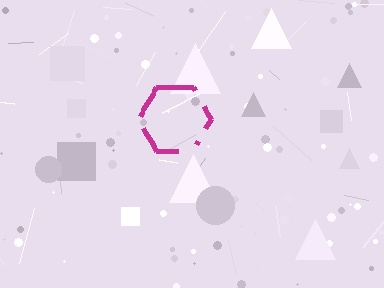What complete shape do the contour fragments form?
The contour fragments form a hexagon.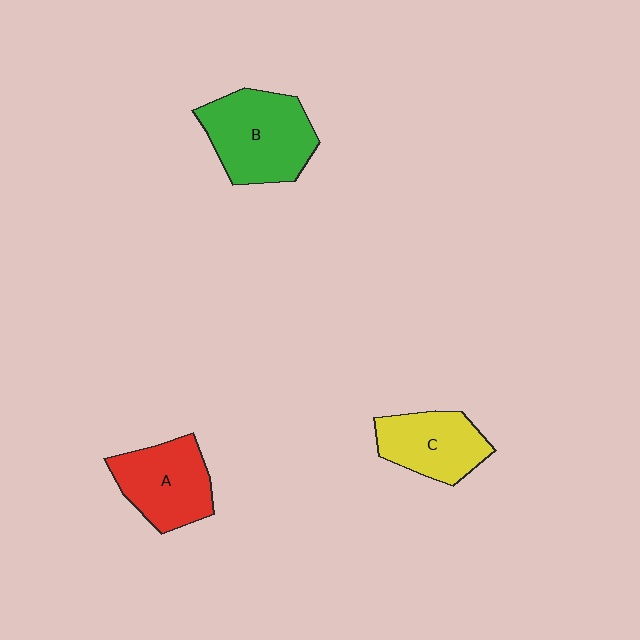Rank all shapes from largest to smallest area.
From largest to smallest: B (green), A (red), C (yellow).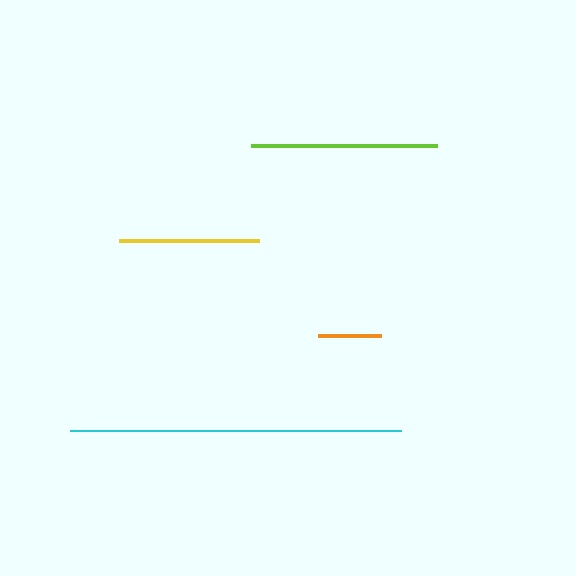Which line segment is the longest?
The cyan line is the longest at approximately 331 pixels.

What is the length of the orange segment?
The orange segment is approximately 63 pixels long.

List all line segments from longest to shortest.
From longest to shortest: cyan, lime, yellow, orange.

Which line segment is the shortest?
The orange line is the shortest at approximately 63 pixels.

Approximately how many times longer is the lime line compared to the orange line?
The lime line is approximately 3.0 times the length of the orange line.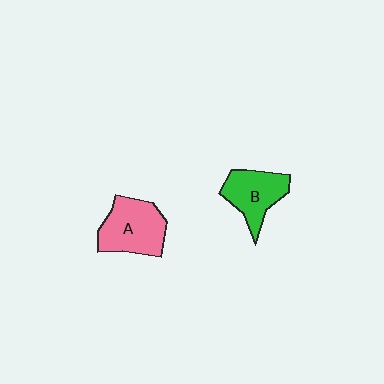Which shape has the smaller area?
Shape B (green).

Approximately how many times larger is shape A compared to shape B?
Approximately 1.2 times.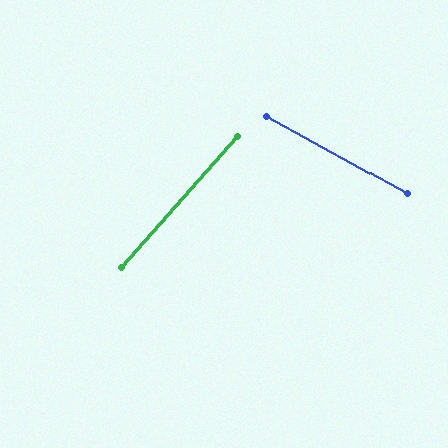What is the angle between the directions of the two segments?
Approximately 77 degrees.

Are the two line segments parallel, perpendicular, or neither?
Neither parallel nor perpendicular — they differ by about 77°.